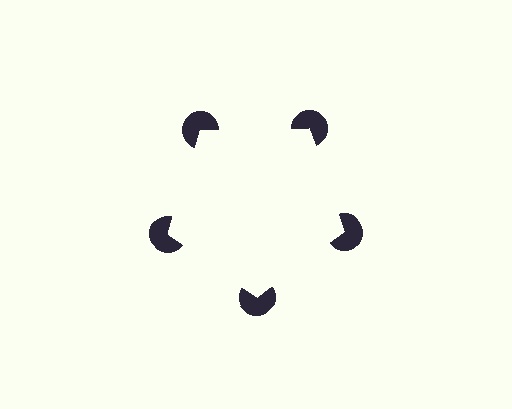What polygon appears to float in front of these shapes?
An illusory pentagon — its edges are inferred from the aligned wedge cuts in the pac-man discs, not physically drawn.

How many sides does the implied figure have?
5 sides.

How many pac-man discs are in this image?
There are 5 — one at each vertex of the illusory pentagon.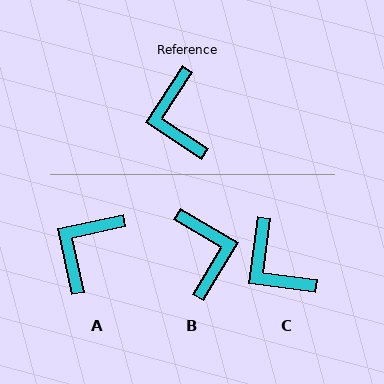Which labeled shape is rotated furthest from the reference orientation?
B, about 178 degrees away.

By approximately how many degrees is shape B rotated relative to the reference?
Approximately 178 degrees clockwise.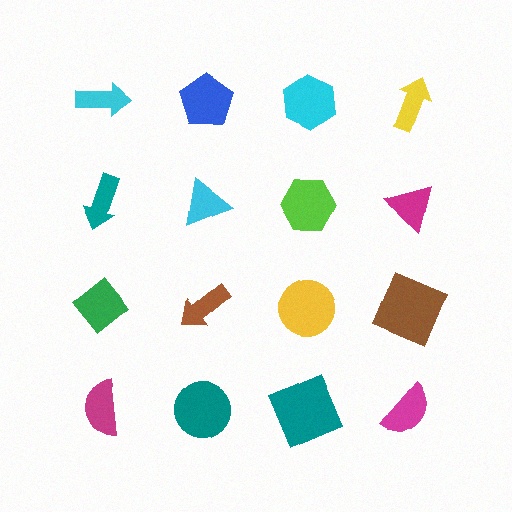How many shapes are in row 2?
4 shapes.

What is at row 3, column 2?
A brown arrow.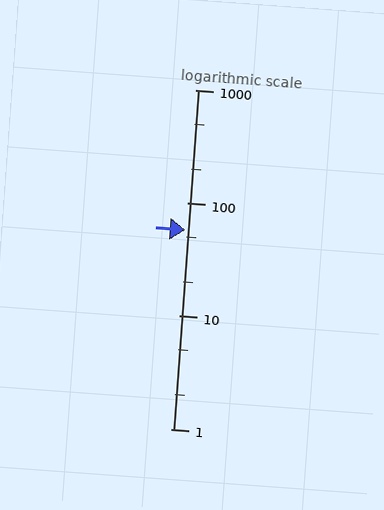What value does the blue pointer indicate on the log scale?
The pointer indicates approximately 58.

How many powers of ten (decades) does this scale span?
The scale spans 3 decades, from 1 to 1000.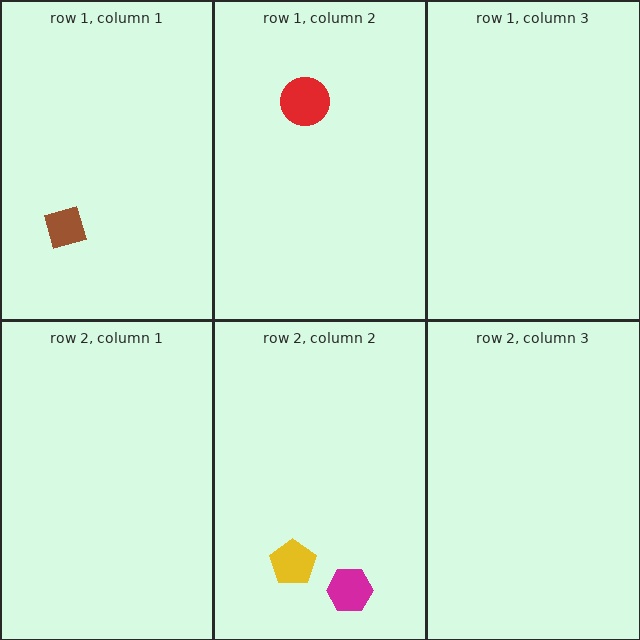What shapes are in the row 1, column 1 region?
The brown diamond.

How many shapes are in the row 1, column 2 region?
1.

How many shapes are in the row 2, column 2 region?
2.